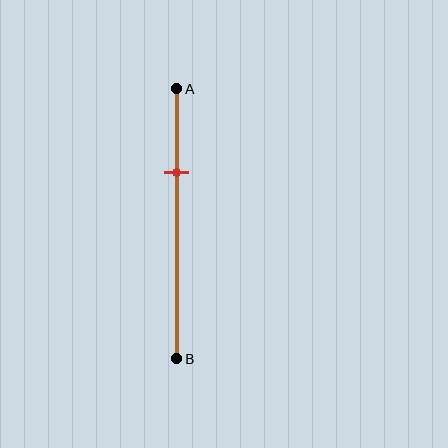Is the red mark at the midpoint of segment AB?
No, the mark is at about 30% from A, not at the 50% midpoint.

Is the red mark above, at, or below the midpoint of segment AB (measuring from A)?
The red mark is above the midpoint of segment AB.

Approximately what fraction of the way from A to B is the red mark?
The red mark is approximately 30% of the way from A to B.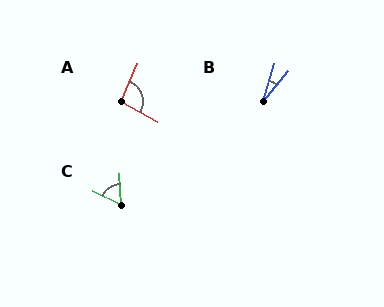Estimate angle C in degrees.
Approximately 62 degrees.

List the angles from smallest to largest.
B (23°), C (62°), A (95°).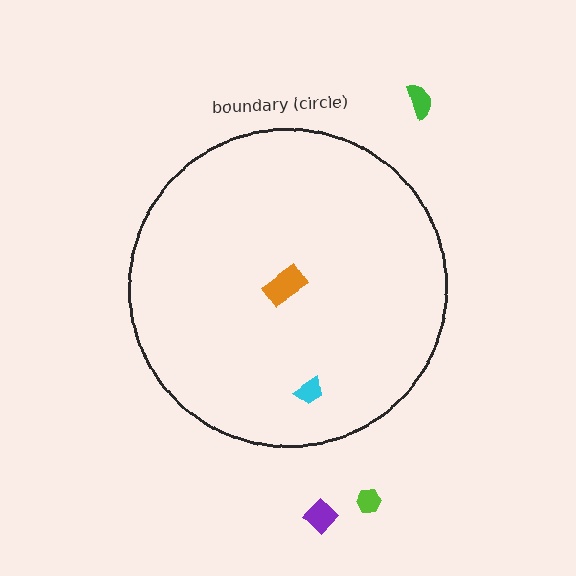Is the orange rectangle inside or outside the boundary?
Inside.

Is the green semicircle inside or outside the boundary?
Outside.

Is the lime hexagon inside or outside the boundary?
Outside.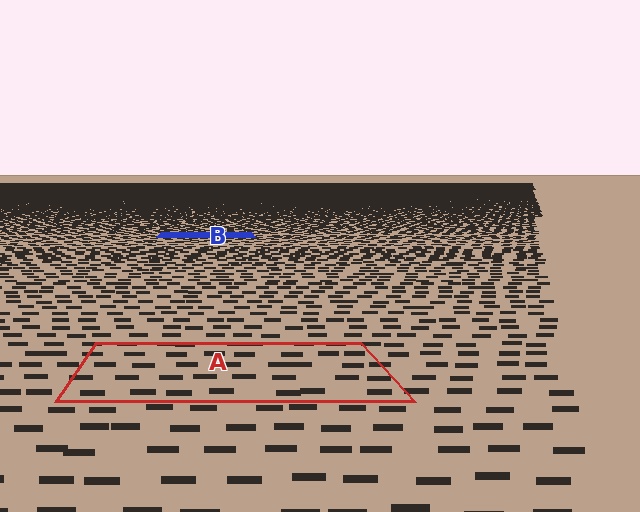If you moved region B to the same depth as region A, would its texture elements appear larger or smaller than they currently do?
They would appear larger. At a closer depth, the same texture elements are projected at a bigger on-screen size.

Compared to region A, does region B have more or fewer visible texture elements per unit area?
Region B has more texture elements per unit area — they are packed more densely because it is farther away.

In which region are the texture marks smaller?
The texture marks are smaller in region B, because it is farther away.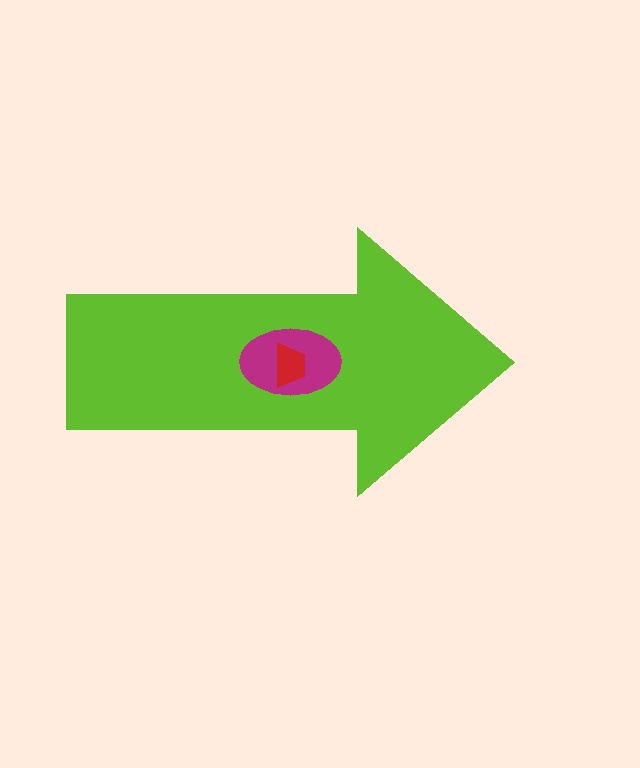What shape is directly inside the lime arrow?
The magenta ellipse.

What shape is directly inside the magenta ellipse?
The red trapezoid.